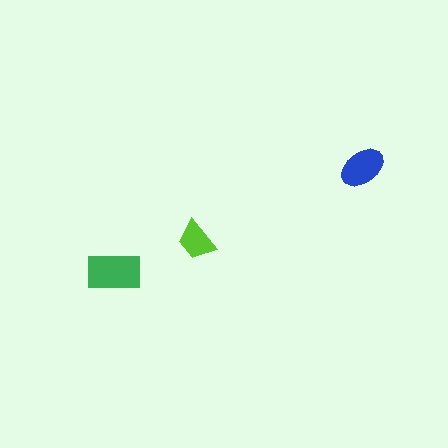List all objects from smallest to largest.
The lime trapezoid, the blue ellipse, the green rectangle.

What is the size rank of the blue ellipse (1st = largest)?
2nd.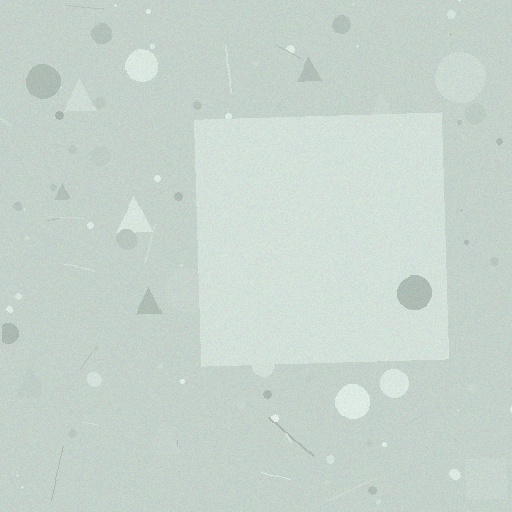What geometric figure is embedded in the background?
A square is embedded in the background.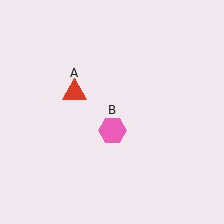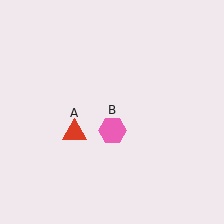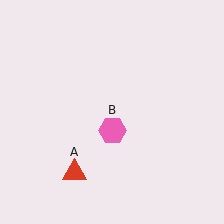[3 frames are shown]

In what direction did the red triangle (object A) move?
The red triangle (object A) moved down.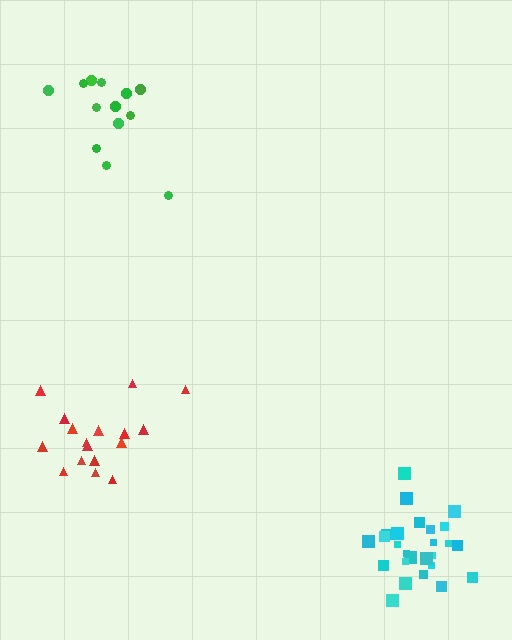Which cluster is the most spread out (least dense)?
Green.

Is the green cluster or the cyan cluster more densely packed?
Cyan.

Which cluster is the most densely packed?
Cyan.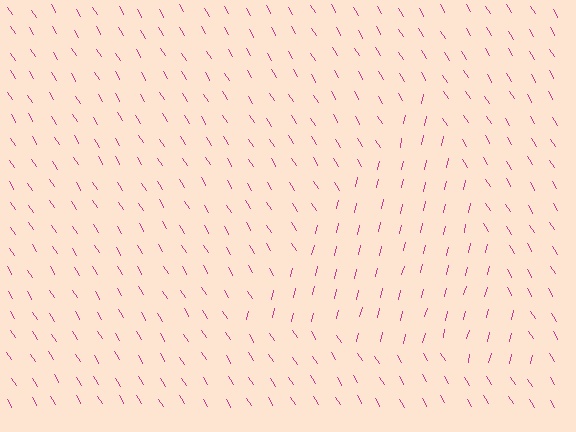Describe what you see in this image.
The image is filled with small magenta line segments. A triangle region in the image has lines oriented differently from the surrounding lines, creating a visible texture boundary.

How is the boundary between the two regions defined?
The boundary is defined purely by a change in line orientation (approximately 45 degrees difference). All lines are the same color and thickness.